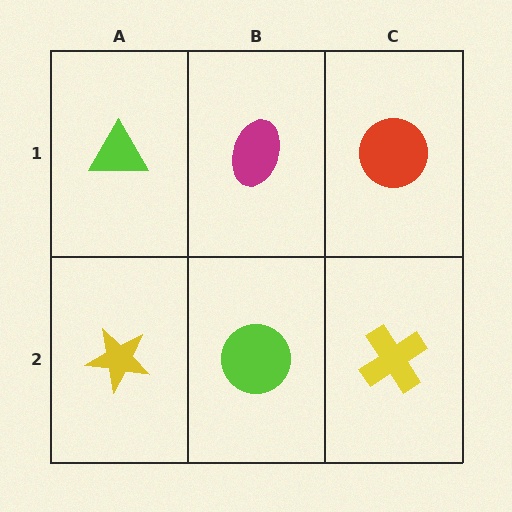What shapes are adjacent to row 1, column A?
A yellow star (row 2, column A), a magenta ellipse (row 1, column B).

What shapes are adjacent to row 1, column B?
A lime circle (row 2, column B), a lime triangle (row 1, column A), a red circle (row 1, column C).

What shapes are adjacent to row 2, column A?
A lime triangle (row 1, column A), a lime circle (row 2, column B).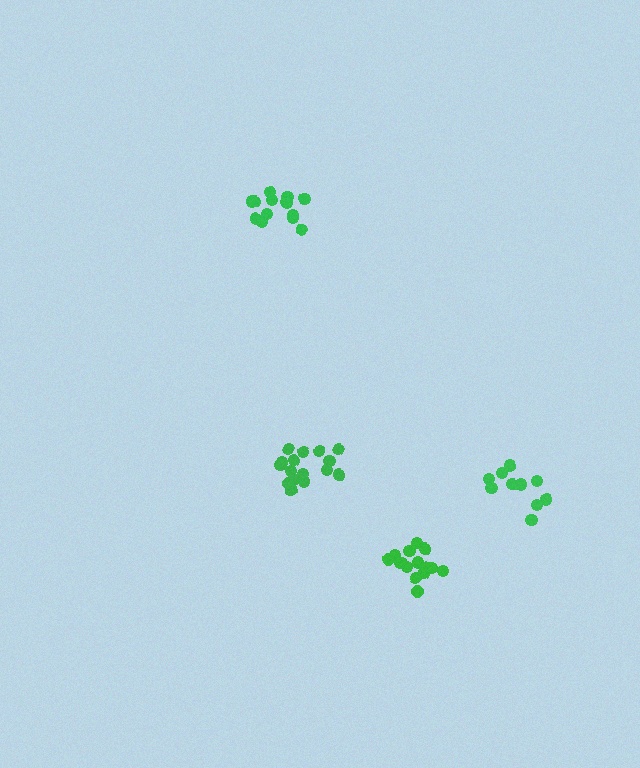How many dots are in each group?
Group 1: 16 dots, Group 2: 15 dots, Group 3: 14 dots, Group 4: 10 dots (55 total).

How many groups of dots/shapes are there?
There are 4 groups.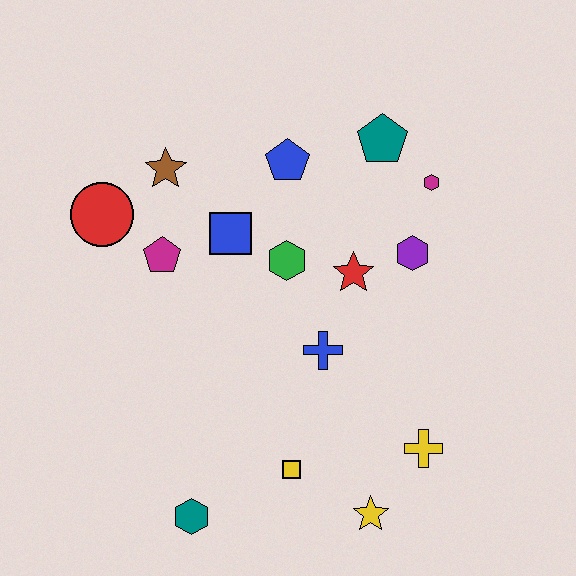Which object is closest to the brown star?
The red circle is closest to the brown star.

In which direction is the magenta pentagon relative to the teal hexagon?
The magenta pentagon is above the teal hexagon.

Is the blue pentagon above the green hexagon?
Yes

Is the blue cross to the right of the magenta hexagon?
No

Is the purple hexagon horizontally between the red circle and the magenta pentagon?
No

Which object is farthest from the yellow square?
The teal pentagon is farthest from the yellow square.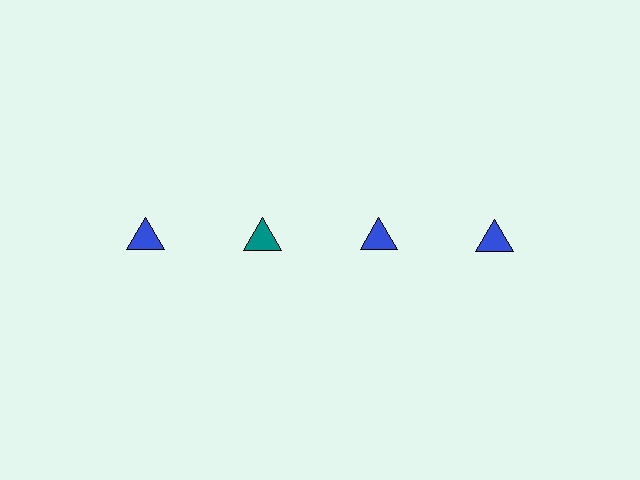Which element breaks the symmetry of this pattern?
The teal triangle in the top row, second from left column breaks the symmetry. All other shapes are blue triangles.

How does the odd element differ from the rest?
It has a different color: teal instead of blue.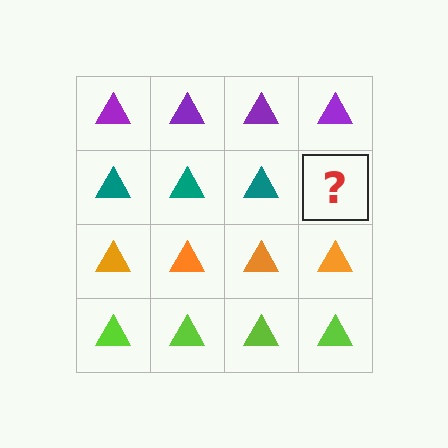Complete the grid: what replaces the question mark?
The question mark should be replaced with a teal triangle.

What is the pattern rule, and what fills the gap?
The rule is that each row has a consistent color. The gap should be filled with a teal triangle.